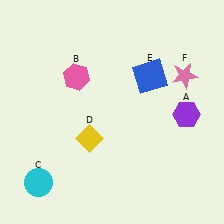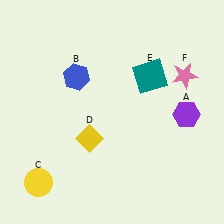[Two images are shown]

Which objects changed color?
B changed from pink to blue. C changed from cyan to yellow. E changed from blue to teal.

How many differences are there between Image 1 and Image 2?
There are 3 differences between the two images.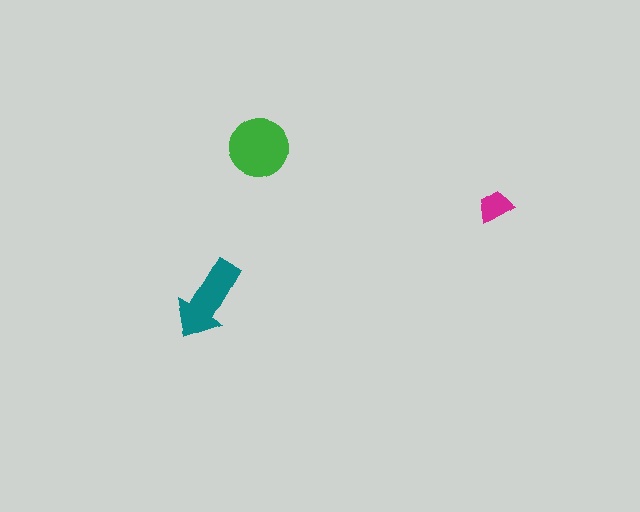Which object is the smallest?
The magenta trapezoid.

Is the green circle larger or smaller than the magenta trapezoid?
Larger.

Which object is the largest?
The green circle.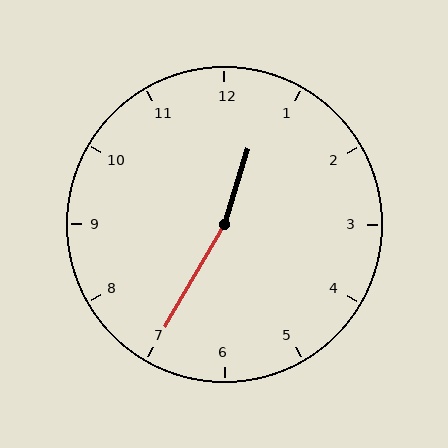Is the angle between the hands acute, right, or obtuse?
It is obtuse.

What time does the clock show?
12:35.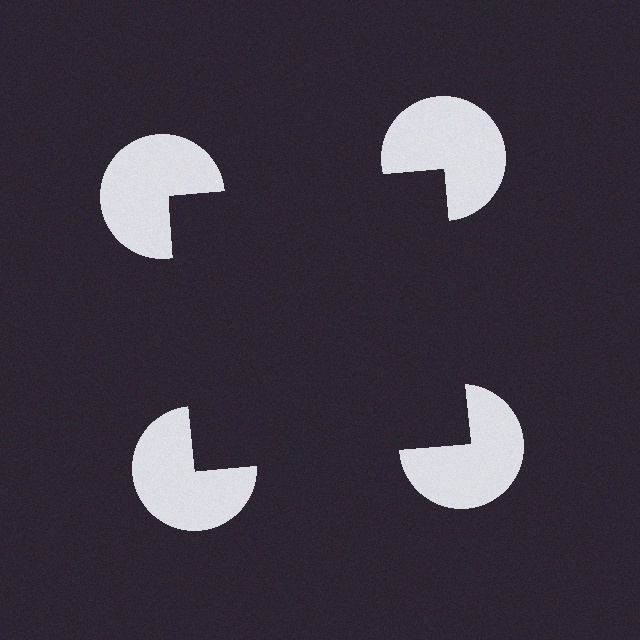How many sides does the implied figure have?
4 sides.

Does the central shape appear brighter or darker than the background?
It typically appears slightly darker than the background, even though no actual brightness change is drawn.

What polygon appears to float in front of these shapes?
An illusory square — its edges are inferred from the aligned wedge cuts in the pac-man discs, not physically drawn.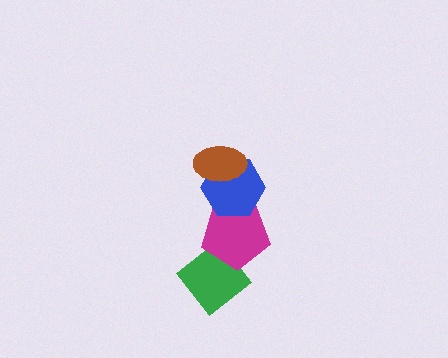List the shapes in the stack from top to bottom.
From top to bottom: the brown ellipse, the blue hexagon, the magenta pentagon, the green diamond.